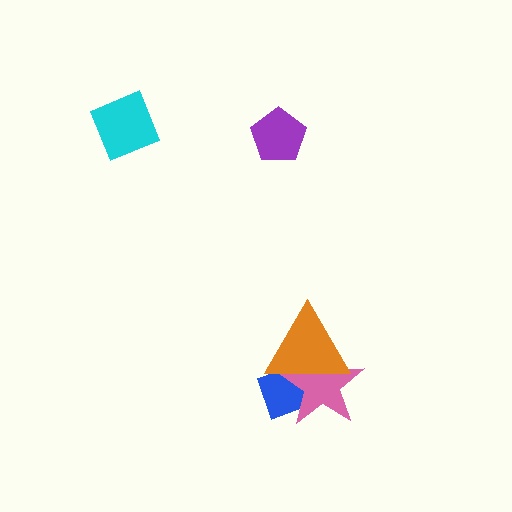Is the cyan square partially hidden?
No, no other shape covers it.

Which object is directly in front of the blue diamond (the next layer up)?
The pink star is directly in front of the blue diamond.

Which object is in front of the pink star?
The orange triangle is in front of the pink star.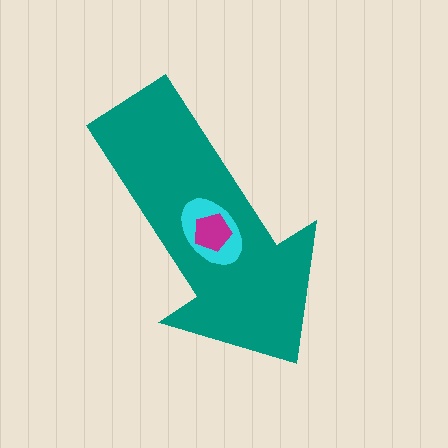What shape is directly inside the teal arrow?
The cyan ellipse.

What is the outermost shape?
The teal arrow.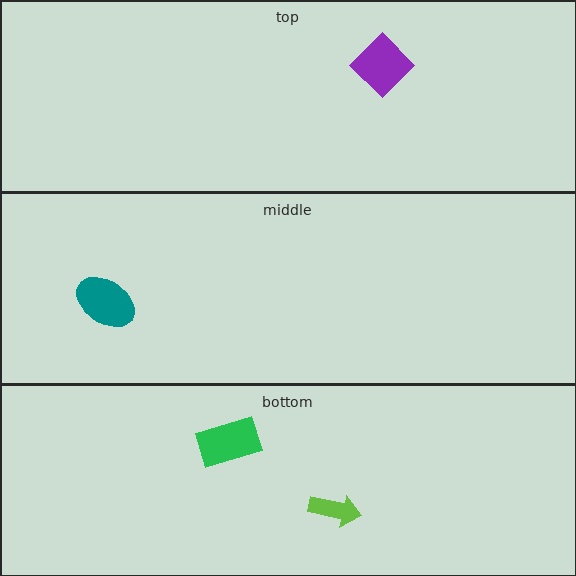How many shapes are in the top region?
1.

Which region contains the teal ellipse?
The middle region.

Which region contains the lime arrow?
The bottom region.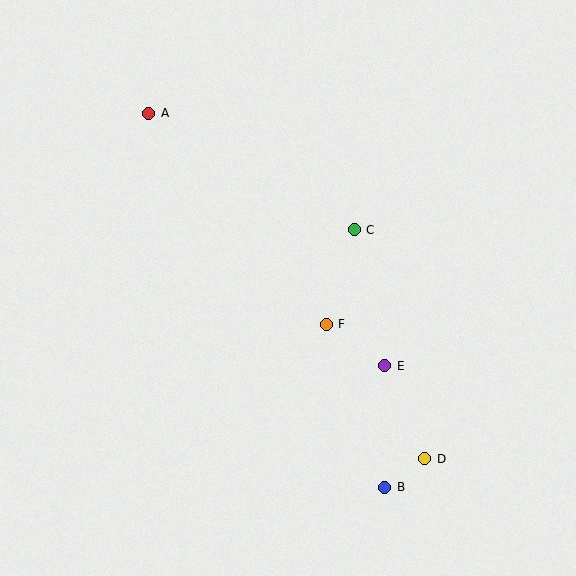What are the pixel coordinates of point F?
Point F is at (326, 324).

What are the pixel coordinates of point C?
Point C is at (354, 230).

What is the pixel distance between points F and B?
The distance between F and B is 173 pixels.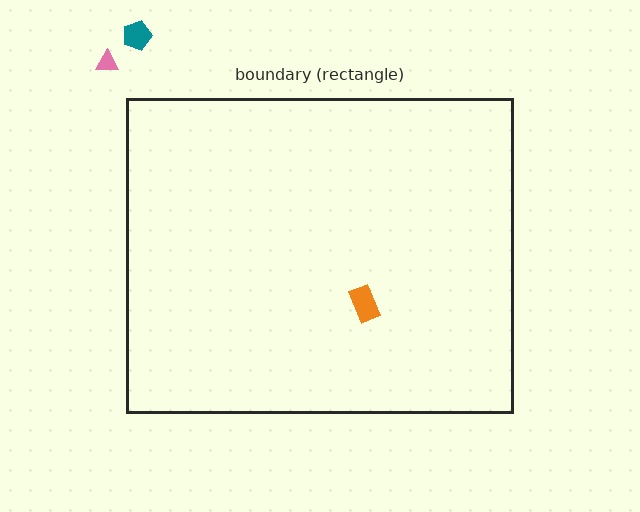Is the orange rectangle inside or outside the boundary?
Inside.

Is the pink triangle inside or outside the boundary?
Outside.